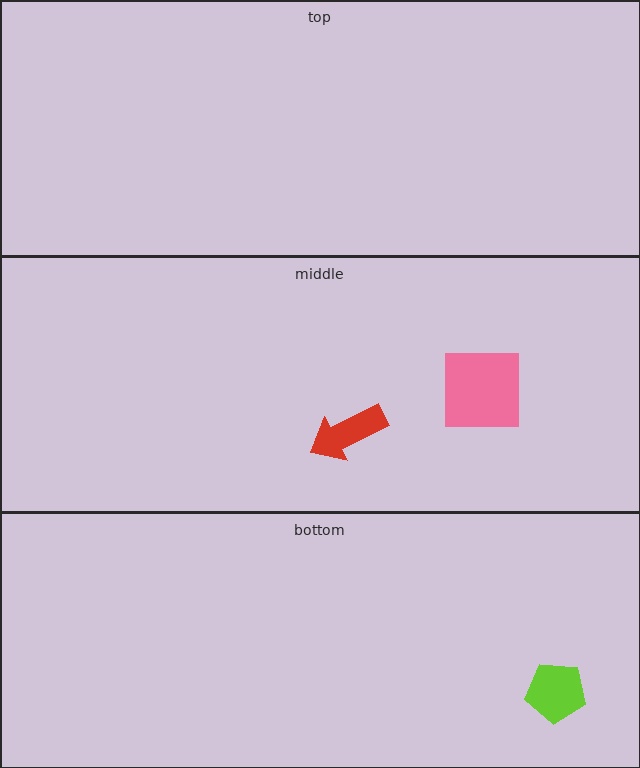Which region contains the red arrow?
The middle region.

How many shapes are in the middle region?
2.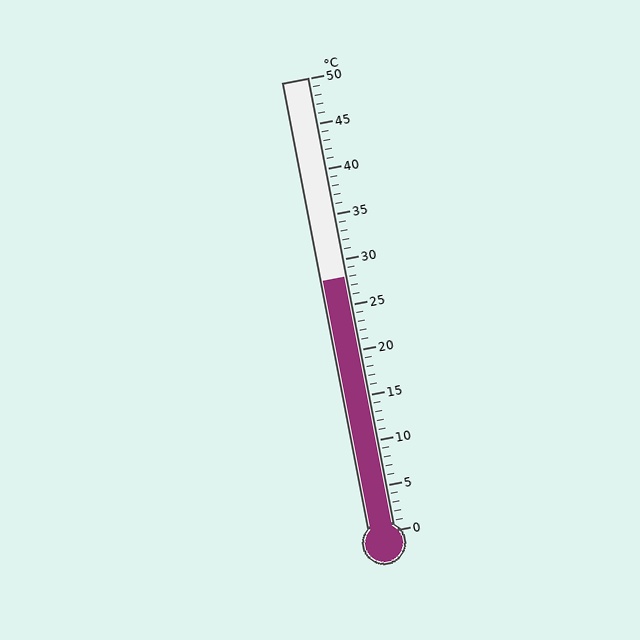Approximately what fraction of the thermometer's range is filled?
The thermometer is filled to approximately 55% of its range.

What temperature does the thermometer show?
The thermometer shows approximately 28°C.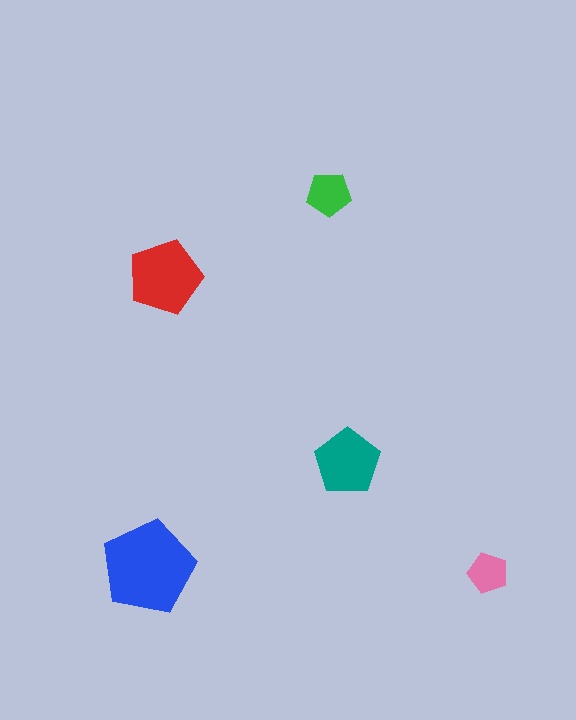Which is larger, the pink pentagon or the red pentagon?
The red one.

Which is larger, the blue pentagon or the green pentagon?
The blue one.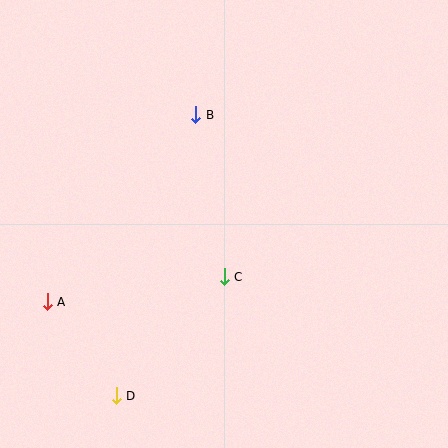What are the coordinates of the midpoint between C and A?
The midpoint between C and A is at (136, 289).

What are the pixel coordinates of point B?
Point B is at (195, 115).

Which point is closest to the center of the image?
Point C at (224, 277) is closest to the center.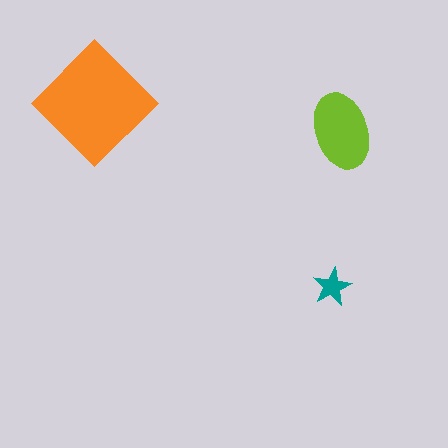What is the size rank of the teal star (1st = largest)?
3rd.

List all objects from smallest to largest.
The teal star, the lime ellipse, the orange diamond.